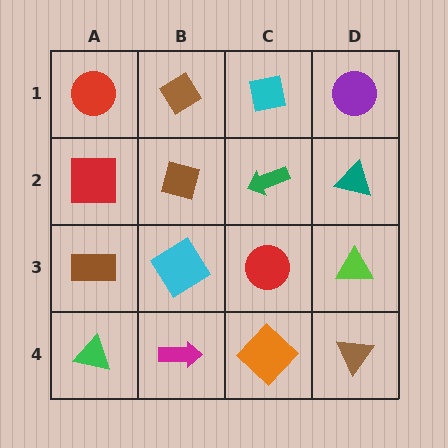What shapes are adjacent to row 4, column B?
A cyan diamond (row 3, column B), a green triangle (row 4, column A), an orange diamond (row 4, column C).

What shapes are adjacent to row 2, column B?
A brown diamond (row 1, column B), a cyan diamond (row 3, column B), a red square (row 2, column A), a green arrow (row 2, column C).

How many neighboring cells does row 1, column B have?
3.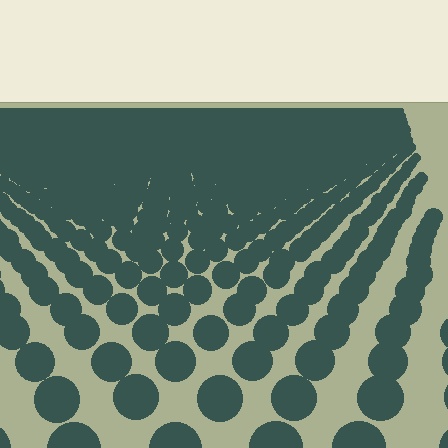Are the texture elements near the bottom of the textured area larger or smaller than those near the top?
Larger. Near the bottom, elements are closer to the viewer and appear at a bigger on-screen size.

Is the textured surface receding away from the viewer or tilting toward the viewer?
The surface is receding away from the viewer. Texture elements get smaller and denser toward the top.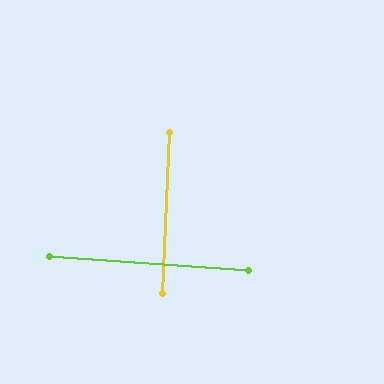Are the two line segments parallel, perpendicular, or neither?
Perpendicular — they meet at approximately 89°.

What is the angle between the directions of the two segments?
Approximately 89 degrees.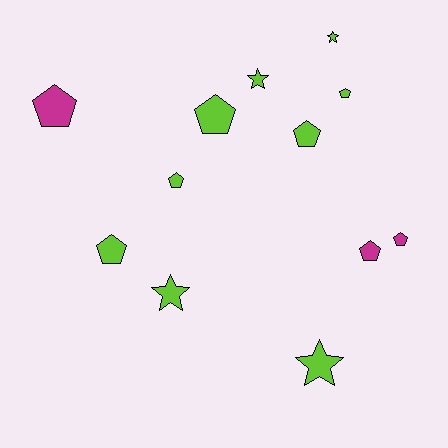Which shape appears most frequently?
Pentagon, with 8 objects.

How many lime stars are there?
There are 4 lime stars.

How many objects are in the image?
There are 12 objects.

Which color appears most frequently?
Lime, with 9 objects.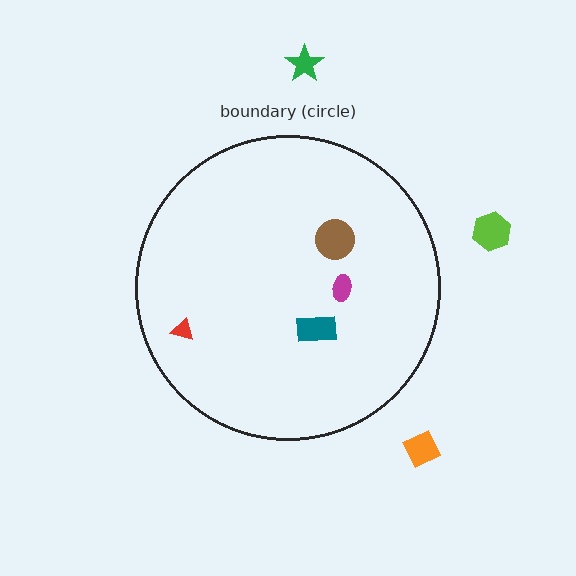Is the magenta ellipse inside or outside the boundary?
Inside.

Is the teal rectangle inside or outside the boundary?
Inside.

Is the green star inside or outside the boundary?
Outside.